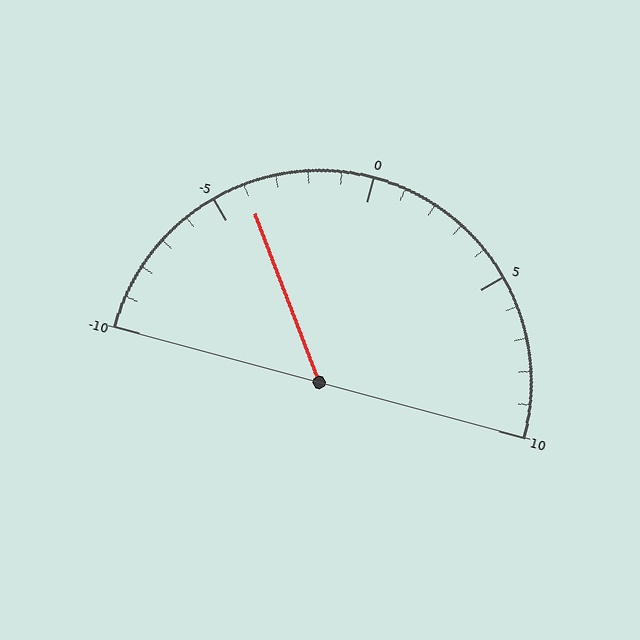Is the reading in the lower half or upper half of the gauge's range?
The reading is in the lower half of the range (-10 to 10).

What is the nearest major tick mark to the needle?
The nearest major tick mark is -5.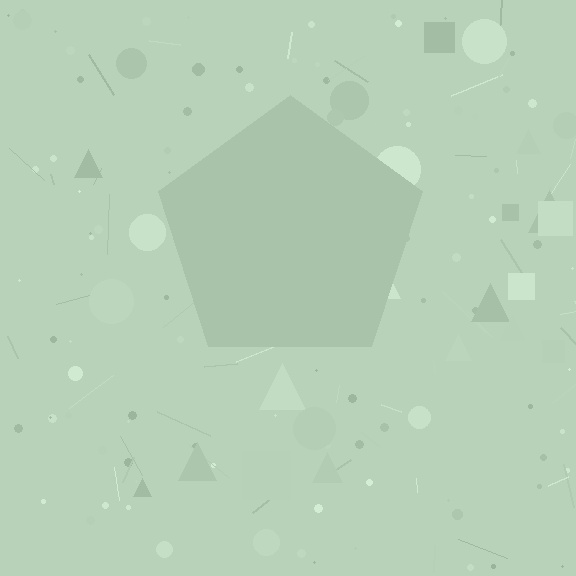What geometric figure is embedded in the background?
A pentagon is embedded in the background.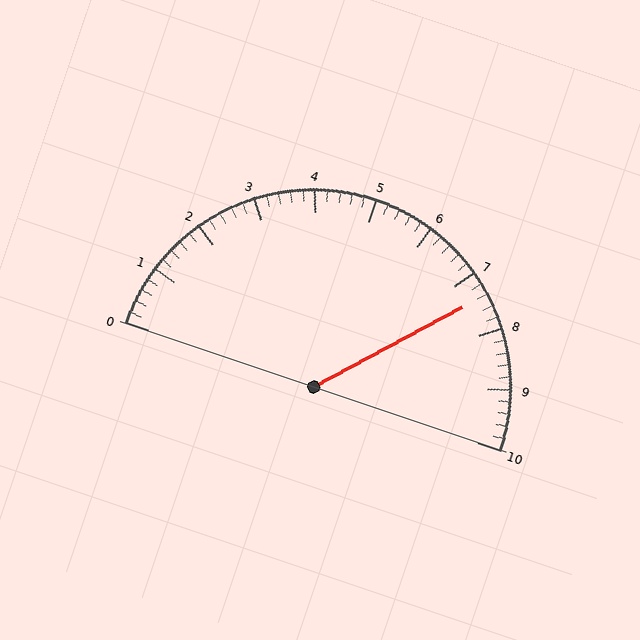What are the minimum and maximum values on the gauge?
The gauge ranges from 0 to 10.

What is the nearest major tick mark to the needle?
The nearest major tick mark is 7.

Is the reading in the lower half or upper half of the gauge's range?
The reading is in the upper half of the range (0 to 10).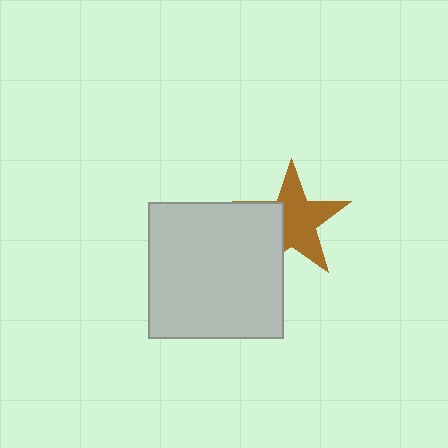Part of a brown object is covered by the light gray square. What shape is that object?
It is a star.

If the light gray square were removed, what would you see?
You would see the complete brown star.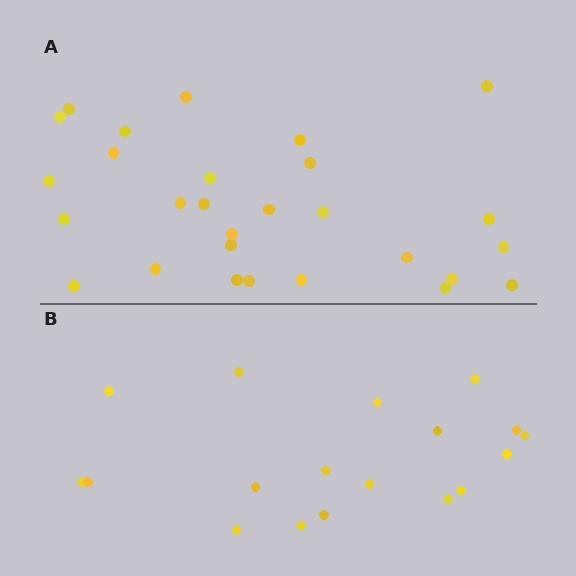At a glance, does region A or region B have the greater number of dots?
Region A (the top region) has more dots.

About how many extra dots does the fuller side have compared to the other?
Region A has roughly 10 or so more dots than region B.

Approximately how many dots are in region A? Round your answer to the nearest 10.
About 30 dots. (The exact count is 28, which rounds to 30.)